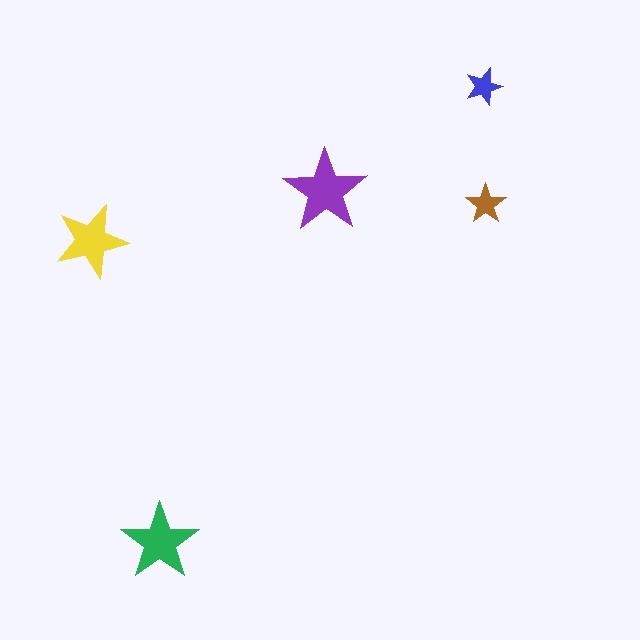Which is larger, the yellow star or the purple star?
The purple one.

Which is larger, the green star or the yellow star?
The green one.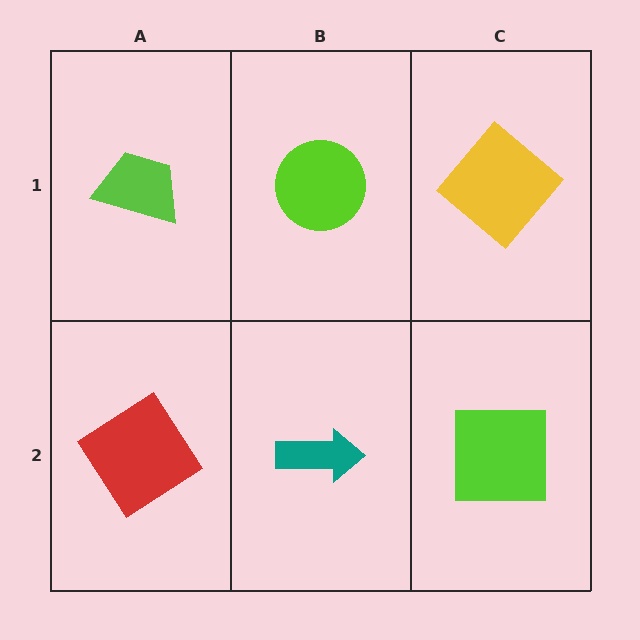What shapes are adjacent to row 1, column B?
A teal arrow (row 2, column B), a lime trapezoid (row 1, column A), a yellow diamond (row 1, column C).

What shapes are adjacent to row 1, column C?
A lime square (row 2, column C), a lime circle (row 1, column B).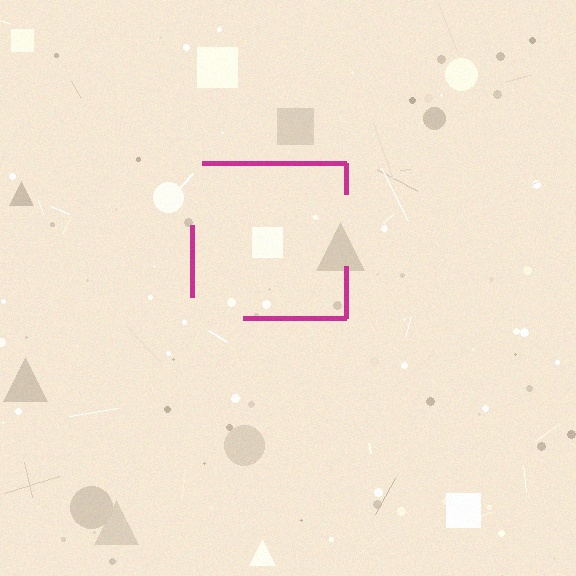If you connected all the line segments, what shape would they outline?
They would outline a square.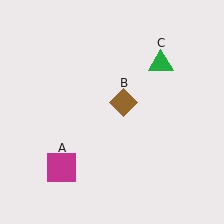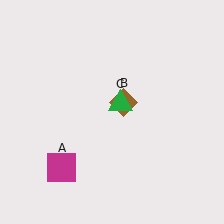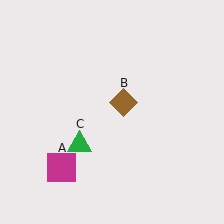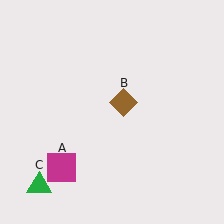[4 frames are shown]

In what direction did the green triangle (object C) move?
The green triangle (object C) moved down and to the left.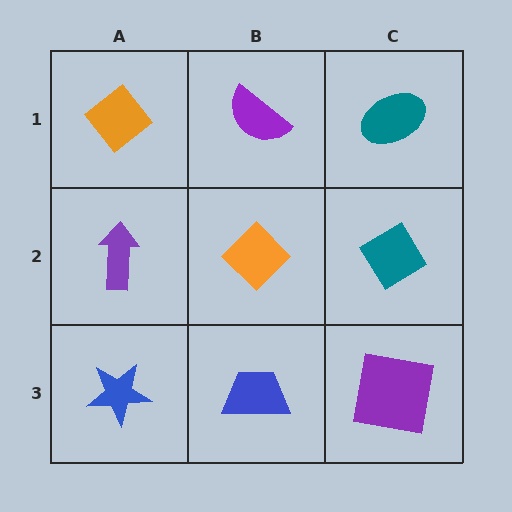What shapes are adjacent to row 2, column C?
A teal ellipse (row 1, column C), a purple square (row 3, column C), an orange diamond (row 2, column B).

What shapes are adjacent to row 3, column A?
A purple arrow (row 2, column A), a blue trapezoid (row 3, column B).